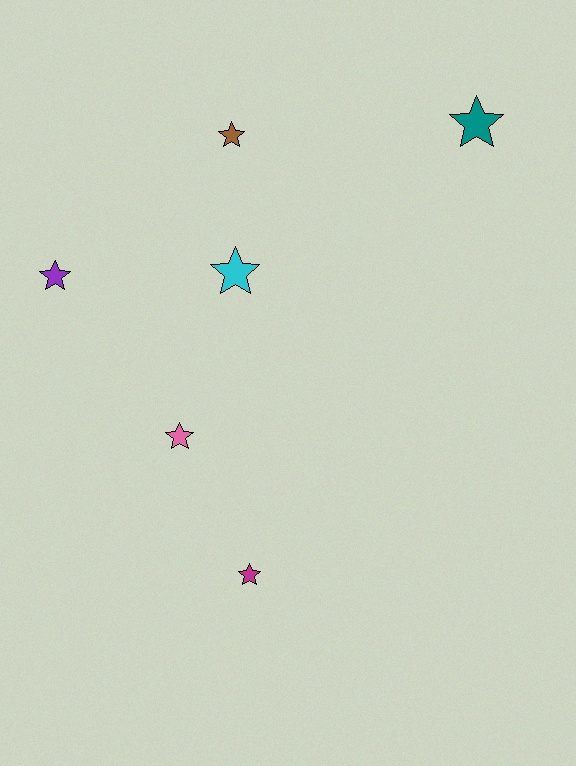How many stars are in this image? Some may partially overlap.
There are 6 stars.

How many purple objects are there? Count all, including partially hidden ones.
There is 1 purple object.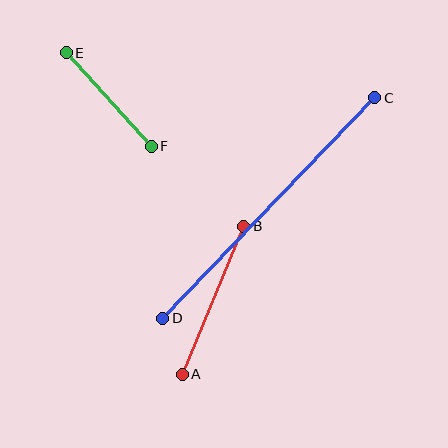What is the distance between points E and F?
The distance is approximately 126 pixels.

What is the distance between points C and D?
The distance is approximately 306 pixels.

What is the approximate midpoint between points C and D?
The midpoint is at approximately (269, 208) pixels.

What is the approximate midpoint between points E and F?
The midpoint is at approximately (109, 99) pixels.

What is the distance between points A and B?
The distance is approximately 160 pixels.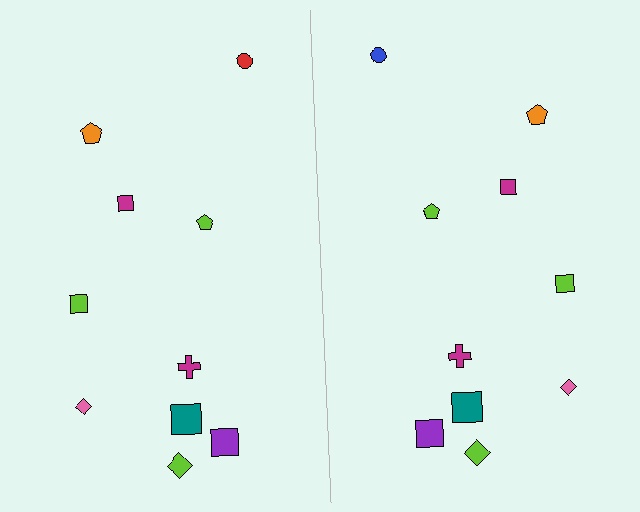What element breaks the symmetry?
The blue circle on the right side breaks the symmetry — its mirror counterpart is red.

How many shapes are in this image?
There are 20 shapes in this image.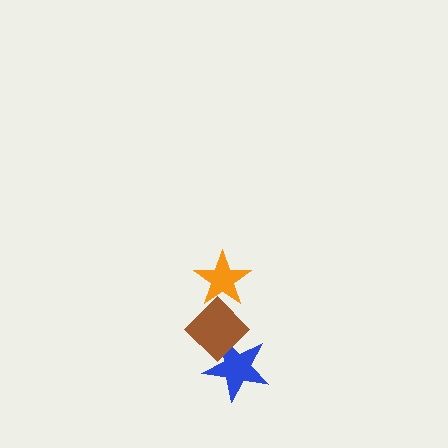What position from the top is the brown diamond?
The brown diamond is 2nd from the top.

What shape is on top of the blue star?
The brown diamond is on top of the blue star.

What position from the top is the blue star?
The blue star is 3rd from the top.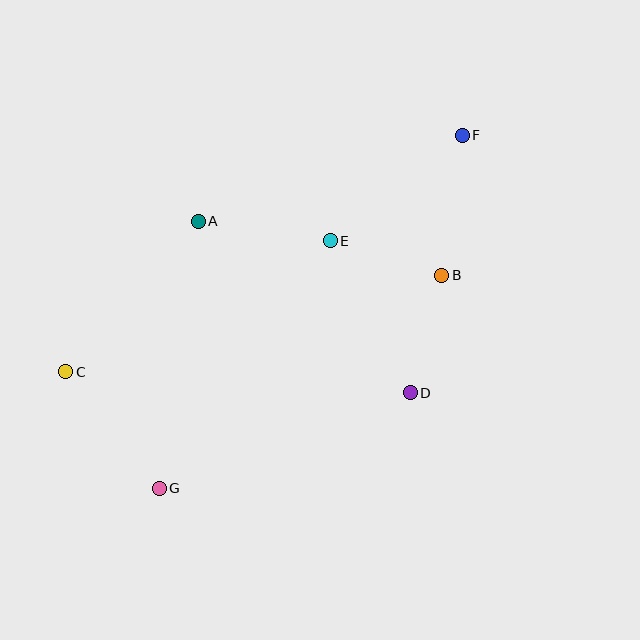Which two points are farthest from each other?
Points F and G are farthest from each other.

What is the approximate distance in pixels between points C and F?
The distance between C and F is approximately 462 pixels.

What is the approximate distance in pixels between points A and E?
The distance between A and E is approximately 133 pixels.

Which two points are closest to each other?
Points B and E are closest to each other.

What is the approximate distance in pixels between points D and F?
The distance between D and F is approximately 262 pixels.